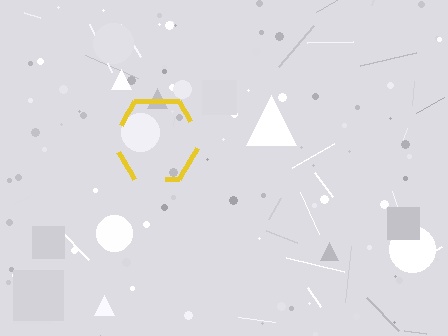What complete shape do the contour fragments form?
The contour fragments form a hexagon.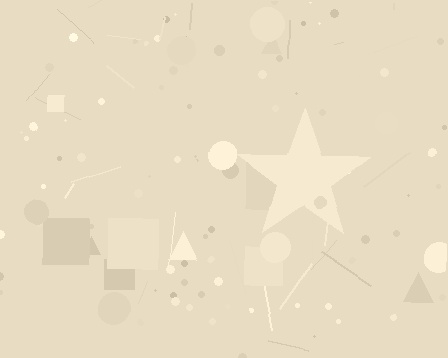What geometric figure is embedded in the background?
A star is embedded in the background.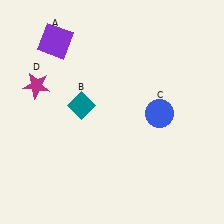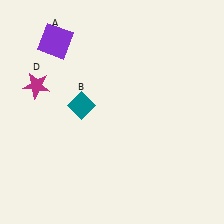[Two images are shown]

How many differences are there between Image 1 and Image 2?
There is 1 difference between the two images.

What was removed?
The blue circle (C) was removed in Image 2.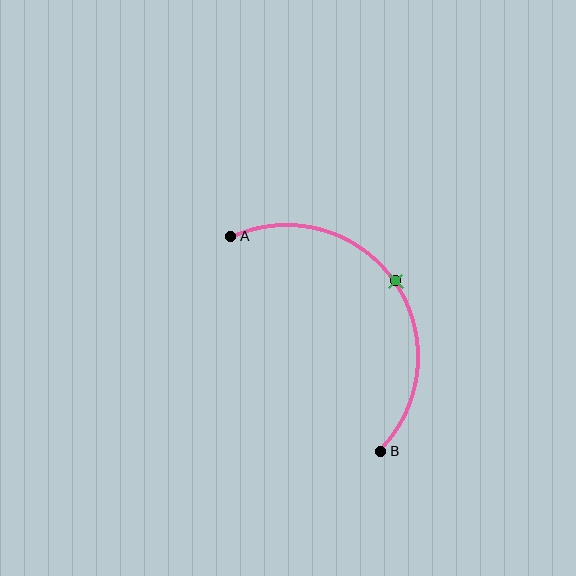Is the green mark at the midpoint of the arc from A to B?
Yes. The green mark lies on the arc at equal arc-length from both A and B — it is the arc midpoint.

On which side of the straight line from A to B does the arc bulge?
The arc bulges above and to the right of the straight line connecting A and B.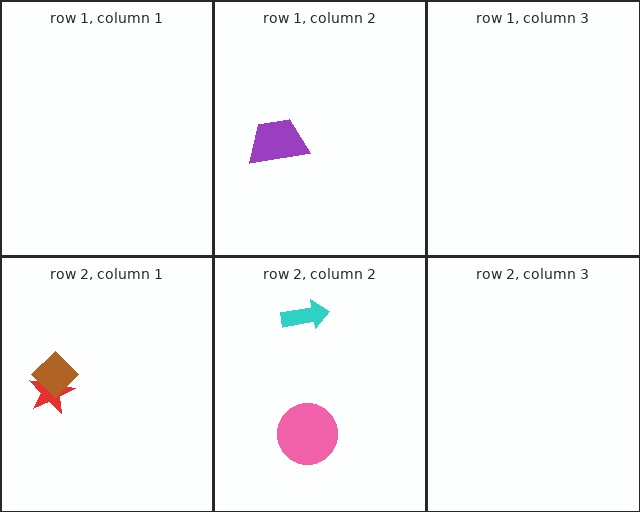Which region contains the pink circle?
The row 2, column 2 region.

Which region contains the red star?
The row 2, column 1 region.